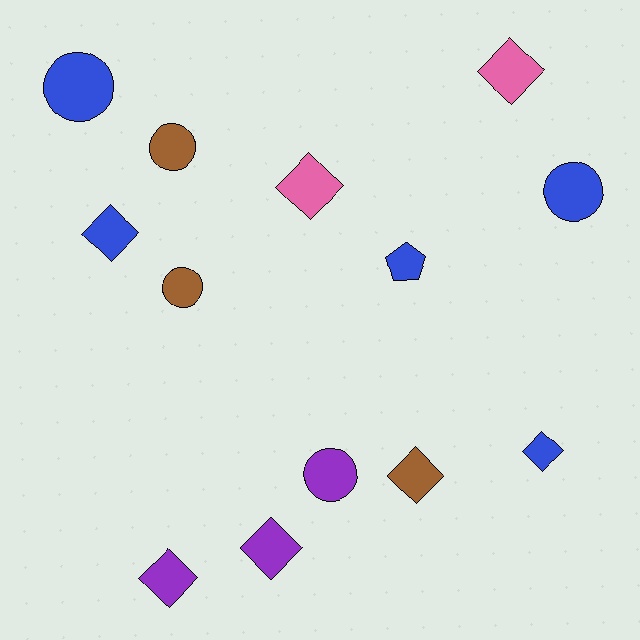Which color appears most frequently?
Blue, with 5 objects.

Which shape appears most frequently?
Diamond, with 7 objects.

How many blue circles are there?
There are 2 blue circles.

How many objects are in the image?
There are 13 objects.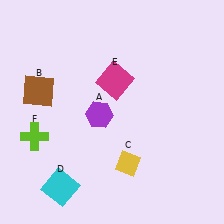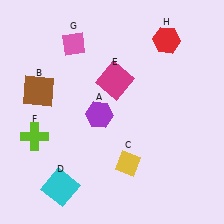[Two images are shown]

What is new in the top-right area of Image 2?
A red hexagon (H) was added in the top-right area of Image 2.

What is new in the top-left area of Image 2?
A pink diamond (G) was added in the top-left area of Image 2.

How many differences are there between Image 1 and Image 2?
There are 2 differences between the two images.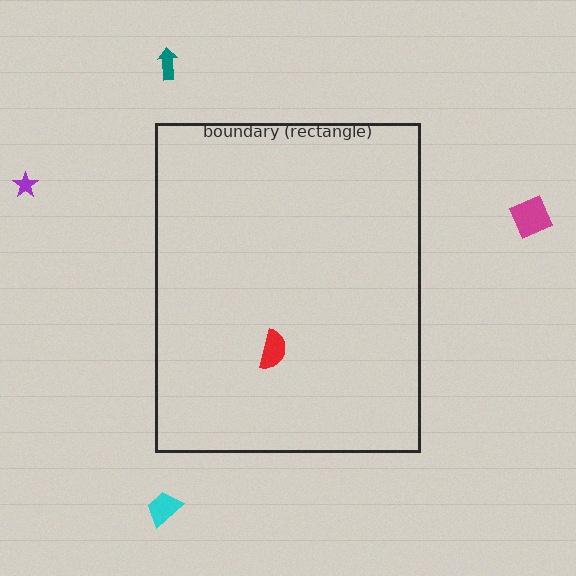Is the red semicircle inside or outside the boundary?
Inside.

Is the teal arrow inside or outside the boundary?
Outside.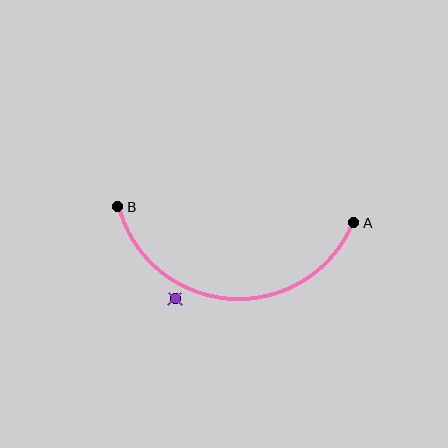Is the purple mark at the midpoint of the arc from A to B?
No — the purple mark does not lie on the arc at all. It sits slightly outside the curve.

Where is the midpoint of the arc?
The arc midpoint is the point on the curve farthest from the straight line joining A and B. It sits below that line.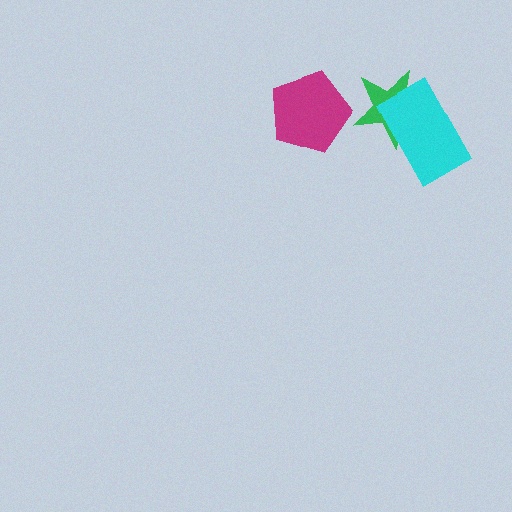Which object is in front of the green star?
The cyan rectangle is in front of the green star.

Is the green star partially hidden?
Yes, it is partially covered by another shape.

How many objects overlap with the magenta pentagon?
0 objects overlap with the magenta pentagon.